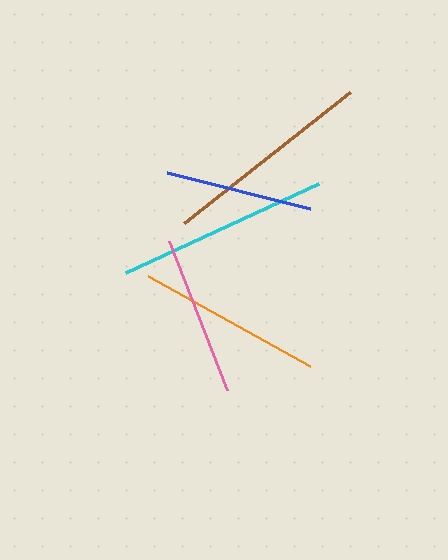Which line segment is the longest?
The cyan line is the longest at approximately 212 pixels.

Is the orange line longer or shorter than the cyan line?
The cyan line is longer than the orange line.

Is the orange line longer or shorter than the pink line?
The orange line is longer than the pink line.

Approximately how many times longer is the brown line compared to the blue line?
The brown line is approximately 1.4 times the length of the blue line.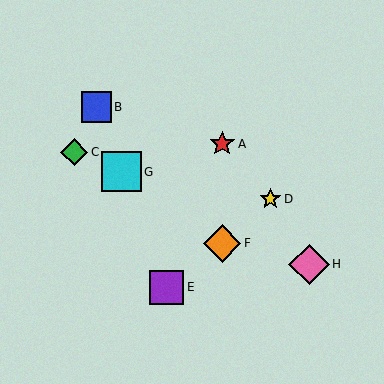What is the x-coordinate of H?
Object H is at x≈309.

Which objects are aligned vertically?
Objects A, F are aligned vertically.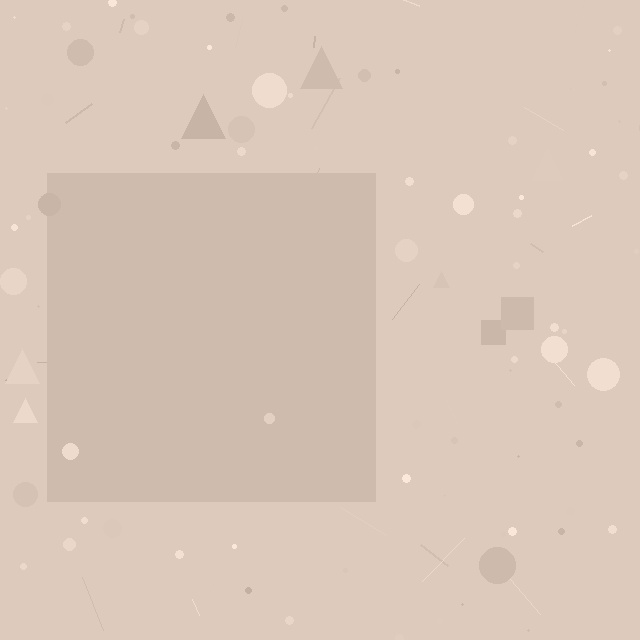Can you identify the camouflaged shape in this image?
The camouflaged shape is a square.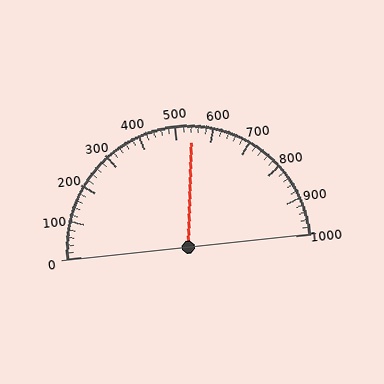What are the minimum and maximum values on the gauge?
The gauge ranges from 0 to 1000.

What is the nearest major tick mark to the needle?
The nearest major tick mark is 500.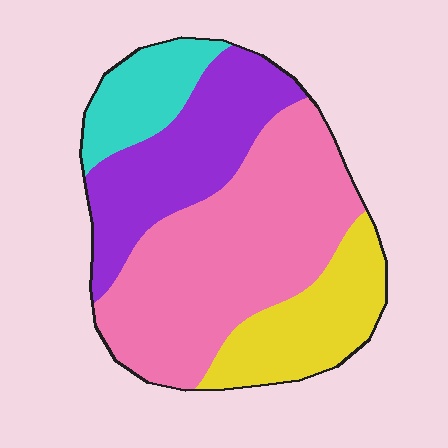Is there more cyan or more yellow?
Yellow.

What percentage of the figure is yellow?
Yellow covers roughly 20% of the figure.